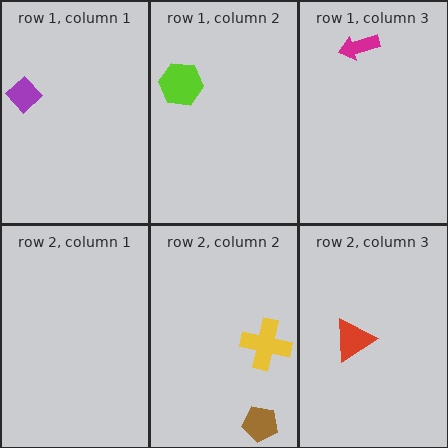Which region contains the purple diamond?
The row 1, column 1 region.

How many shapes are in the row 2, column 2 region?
2.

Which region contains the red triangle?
The row 2, column 3 region.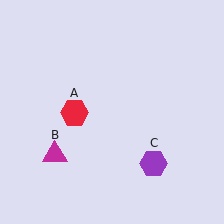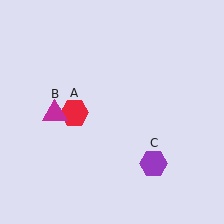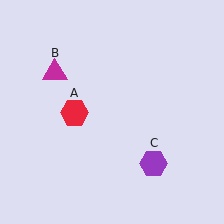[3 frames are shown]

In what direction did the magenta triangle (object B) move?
The magenta triangle (object B) moved up.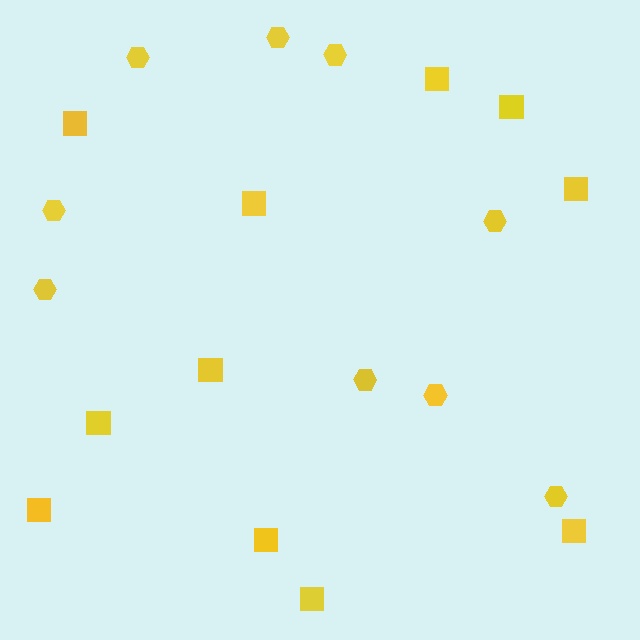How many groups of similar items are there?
There are 2 groups: one group of squares (11) and one group of hexagons (9).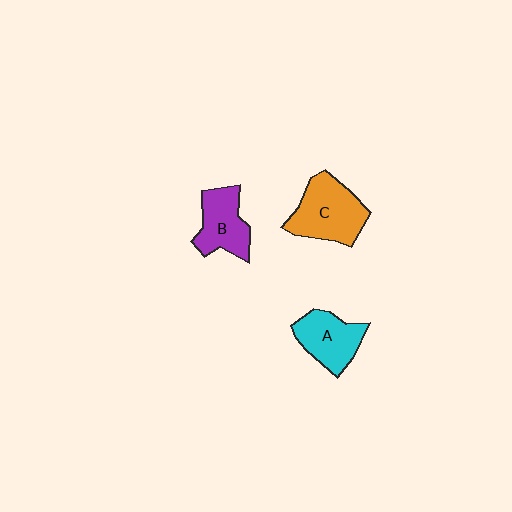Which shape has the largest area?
Shape C (orange).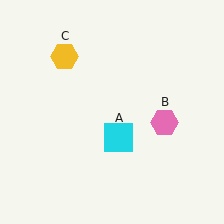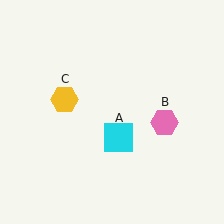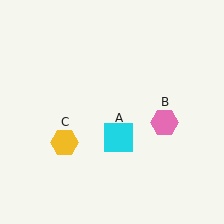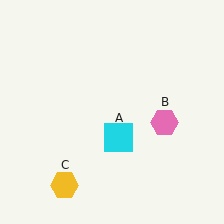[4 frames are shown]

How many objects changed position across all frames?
1 object changed position: yellow hexagon (object C).